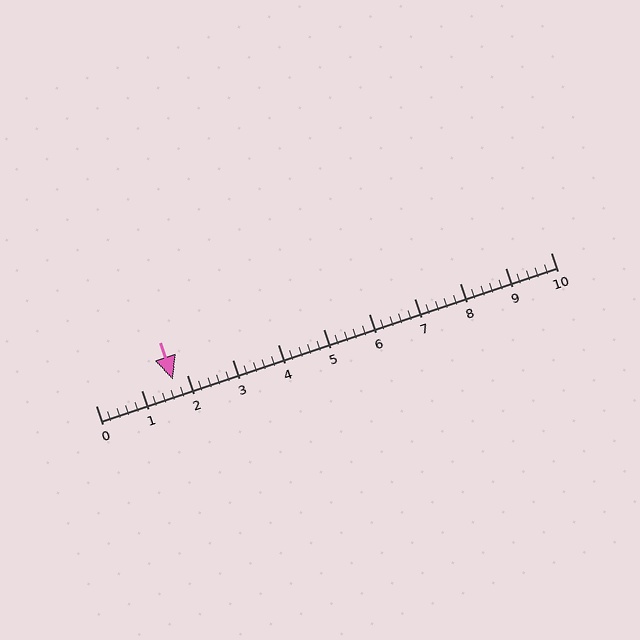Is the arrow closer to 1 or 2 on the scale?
The arrow is closer to 2.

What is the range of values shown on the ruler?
The ruler shows values from 0 to 10.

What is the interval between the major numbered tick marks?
The major tick marks are spaced 1 units apart.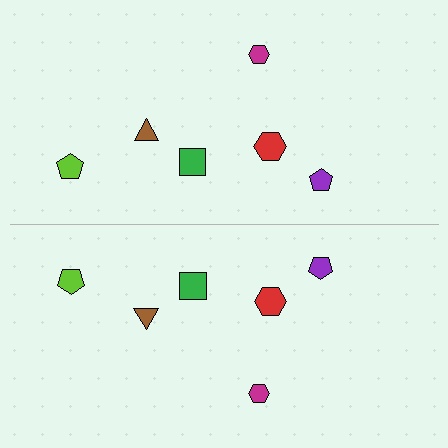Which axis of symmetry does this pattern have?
The pattern has a horizontal axis of symmetry running through the center of the image.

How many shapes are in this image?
There are 12 shapes in this image.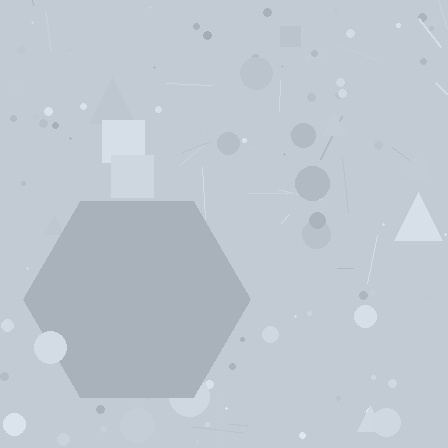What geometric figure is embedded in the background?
A hexagon is embedded in the background.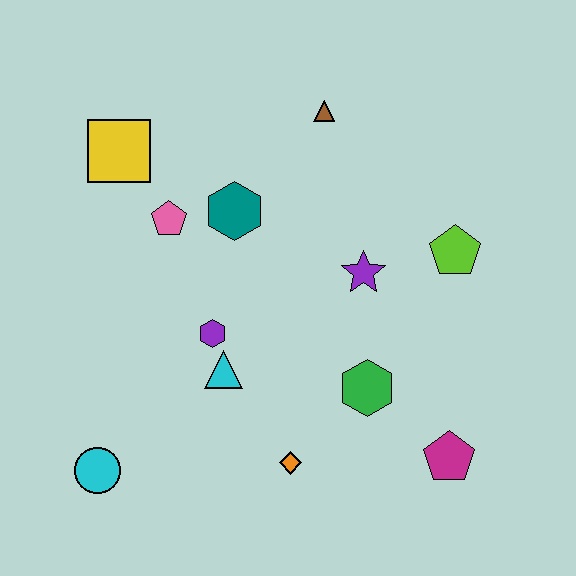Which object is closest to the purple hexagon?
The cyan triangle is closest to the purple hexagon.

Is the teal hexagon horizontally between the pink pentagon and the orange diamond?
Yes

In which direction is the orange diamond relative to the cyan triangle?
The orange diamond is below the cyan triangle.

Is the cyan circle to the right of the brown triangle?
No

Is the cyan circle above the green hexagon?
No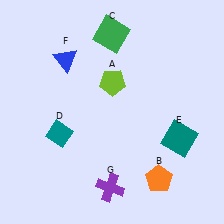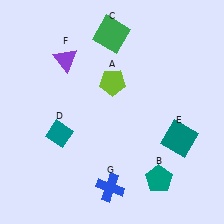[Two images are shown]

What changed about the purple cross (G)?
In Image 1, G is purple. In Image 2, it changed to blue.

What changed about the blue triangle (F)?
In Image 1, F is blue. In Image 2, it changed to purple.